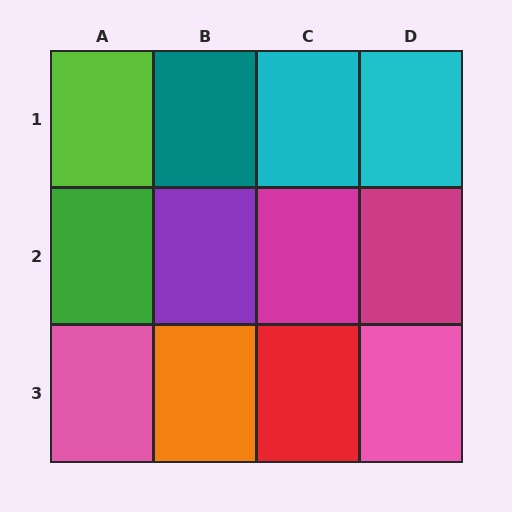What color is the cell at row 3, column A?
Pink.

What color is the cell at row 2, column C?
Magenta.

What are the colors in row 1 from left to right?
Lime, teal, cyan, cyan.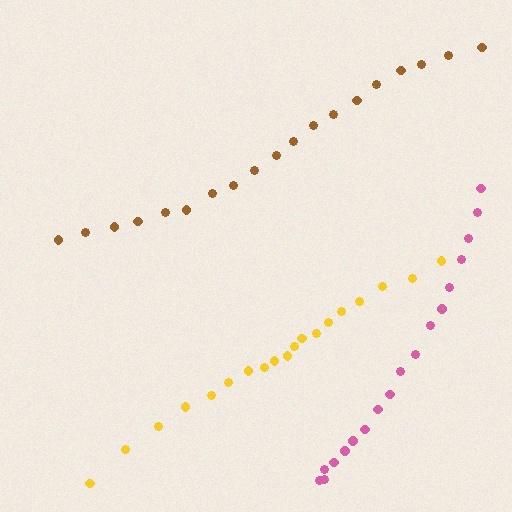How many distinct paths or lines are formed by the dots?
There are 3 distinct paths.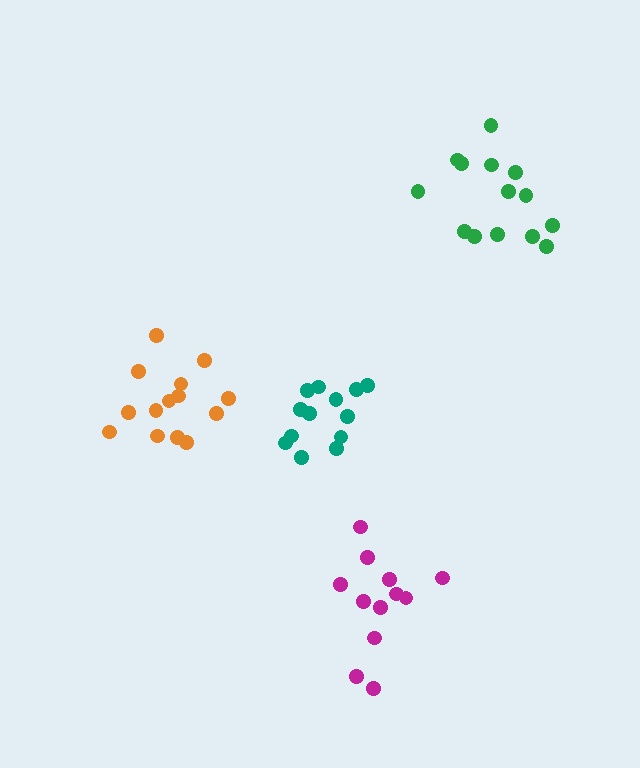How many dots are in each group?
Group 1: 14 dots, Group 2: 12 dots, Group 3: 13 dots, Group 4: 14 dots (53 total).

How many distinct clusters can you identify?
There are 4 distinct clusters.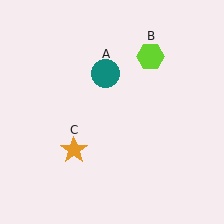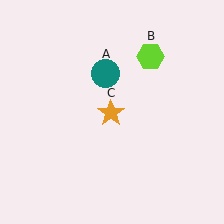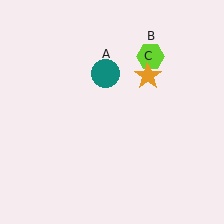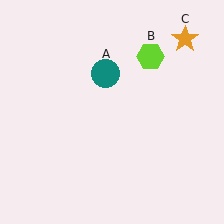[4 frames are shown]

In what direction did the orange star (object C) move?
The orange star (object C) moved up and to the right.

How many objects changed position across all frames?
1 object changed position: orange star (object C).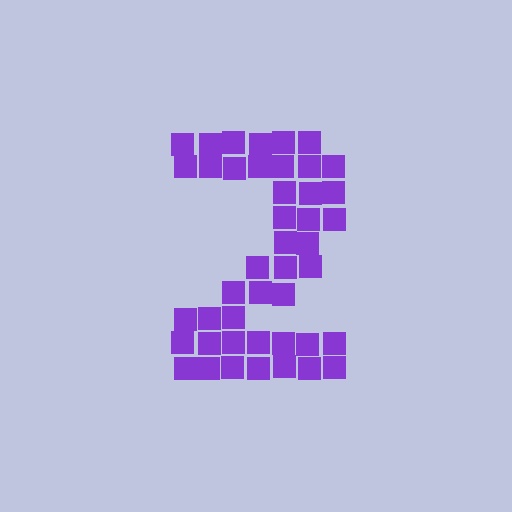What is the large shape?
The large shape is the digit 2.